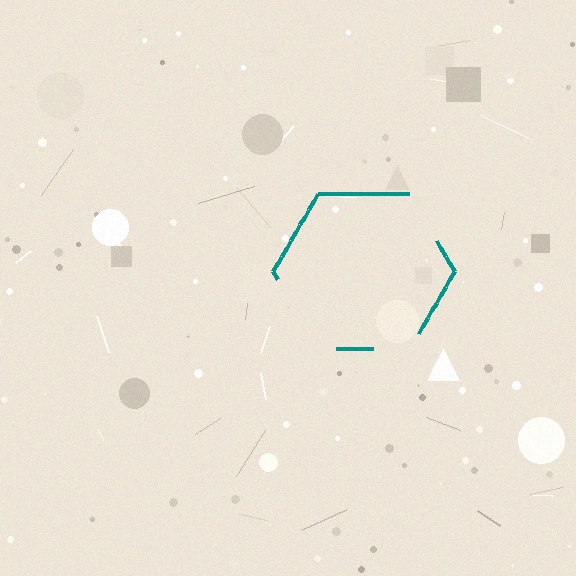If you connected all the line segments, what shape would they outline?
They would outline a hexagon.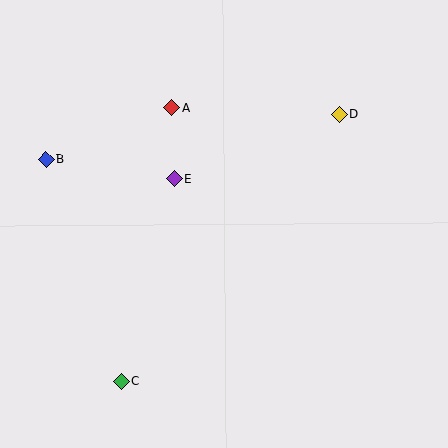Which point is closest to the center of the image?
Point E at (174, 179) is closest to the center.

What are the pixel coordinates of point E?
Point E is at (174, 179).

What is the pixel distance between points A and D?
The distance between A and D is 168 pixels.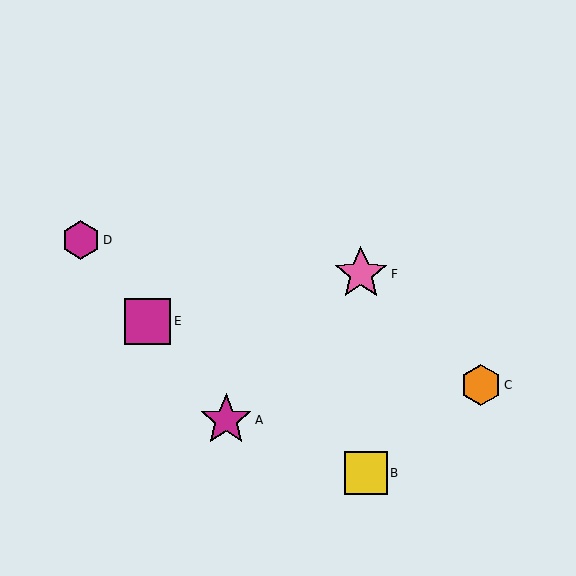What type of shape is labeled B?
Shape B is a yellow square.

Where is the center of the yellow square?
The center of the yellow square is at (366, 473).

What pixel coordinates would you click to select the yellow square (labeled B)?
Click at (366, 473) to select the yellow square B.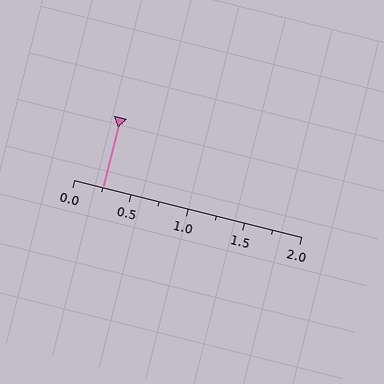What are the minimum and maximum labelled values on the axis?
The axis runs from 0.0 to 2.0.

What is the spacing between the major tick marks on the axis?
The major ticks are spaced 0.5 apart.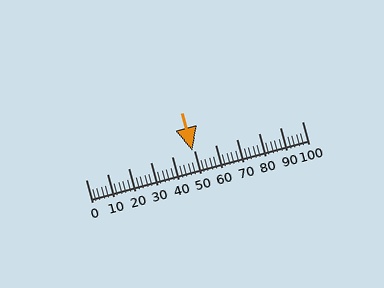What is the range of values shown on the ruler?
The ruler shows values from 0 to 100.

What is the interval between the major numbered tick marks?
The major tick marks are spaced 10 units apart.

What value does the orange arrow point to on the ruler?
The orange arrow points to approximately 49.